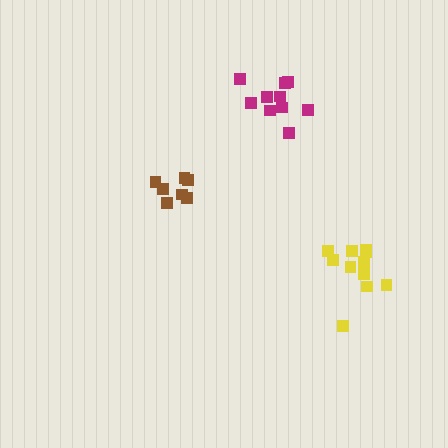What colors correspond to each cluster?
The clusters are colored: magenta, yellow, brown.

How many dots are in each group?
Group 1: 10 dots, Group 2: 11 dots, Group 3: 7 dots (28 total).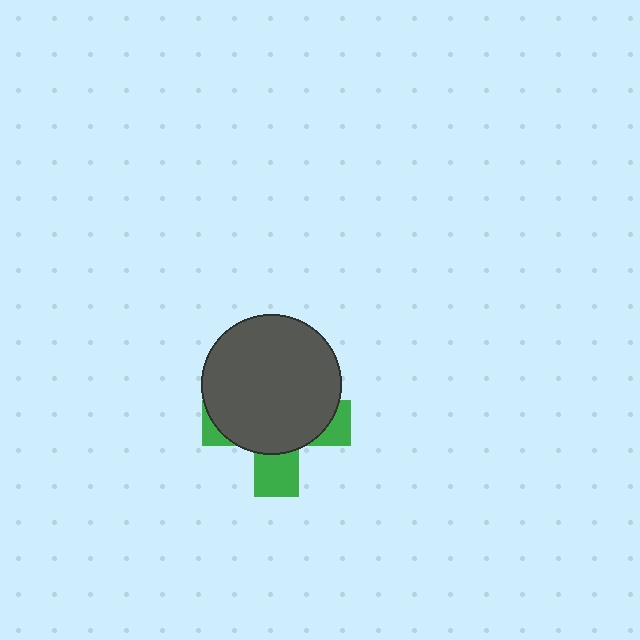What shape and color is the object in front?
The object in front is a dark gray circle.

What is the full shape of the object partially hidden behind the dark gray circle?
The partially hidden object is a green cross.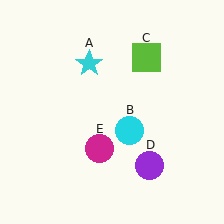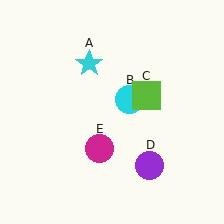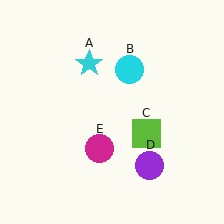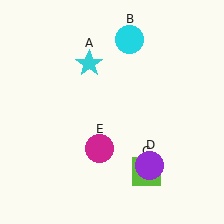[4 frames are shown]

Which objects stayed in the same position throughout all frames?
Cyan star (object A) and purple circle (object D) and magenta circle (object E) remained stationary.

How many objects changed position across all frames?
2 objects changed position: cyan circle (object B), lime square (object C).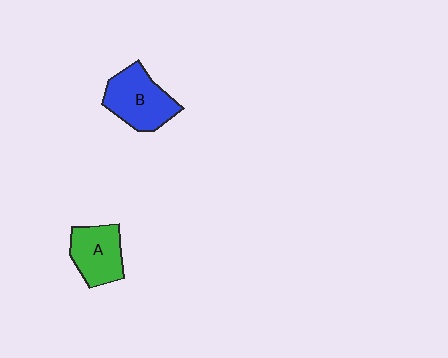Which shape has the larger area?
Shape B (blue).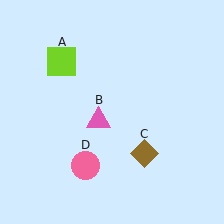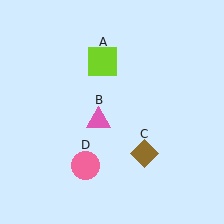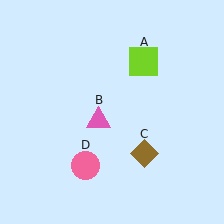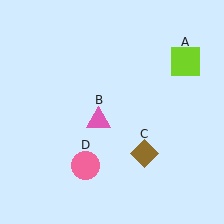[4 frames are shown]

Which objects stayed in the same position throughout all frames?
Pink triangle (object B) and brown diamond (object C) and pink circle (object D) remained stationary.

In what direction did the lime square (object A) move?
The lime square (object A) moved right.